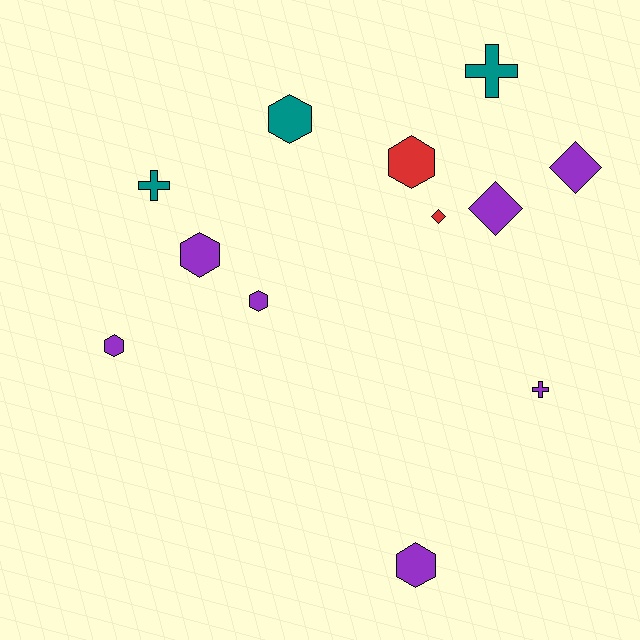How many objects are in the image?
There are 12 objects.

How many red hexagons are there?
There is 1 red hexagon.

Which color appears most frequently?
Purple, with 7 objects.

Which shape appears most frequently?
Hexagon, with 6 objects.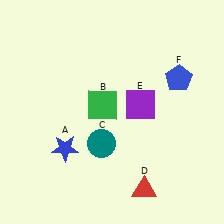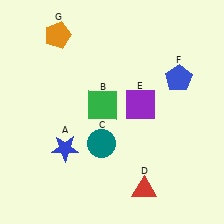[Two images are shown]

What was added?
An orange pentagon (G) was added in Image 2.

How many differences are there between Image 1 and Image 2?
There is 1 difference between the two images.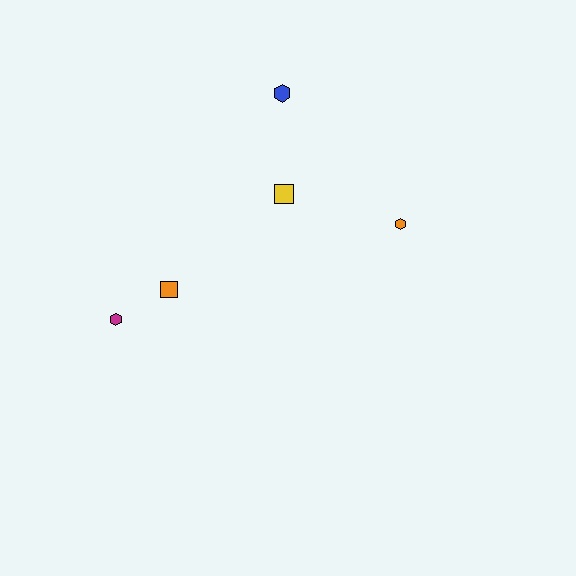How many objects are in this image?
There are 5 objects.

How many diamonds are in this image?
There are no diamonds.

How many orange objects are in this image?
There are 2 orange objects.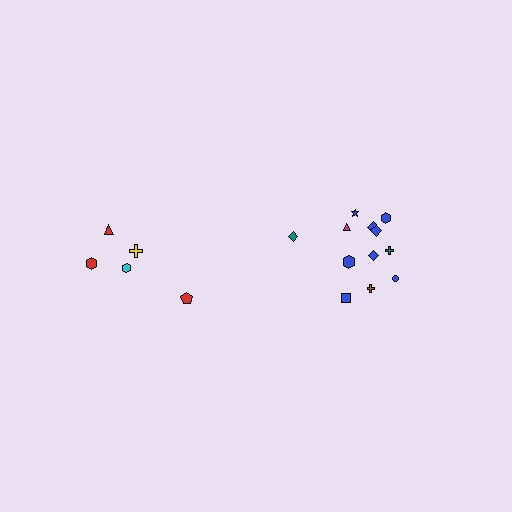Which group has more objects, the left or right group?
The right group.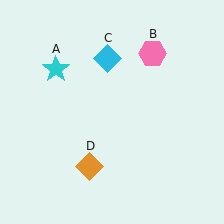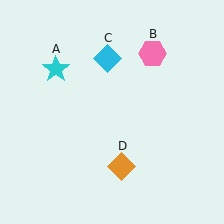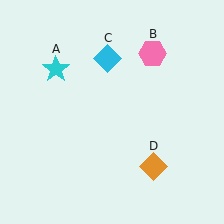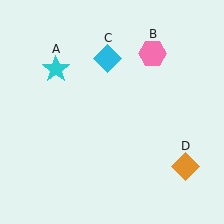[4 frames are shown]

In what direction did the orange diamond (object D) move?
The orange diamond (object D) moved right.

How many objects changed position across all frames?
1 object changed position: orange diamond (object D).